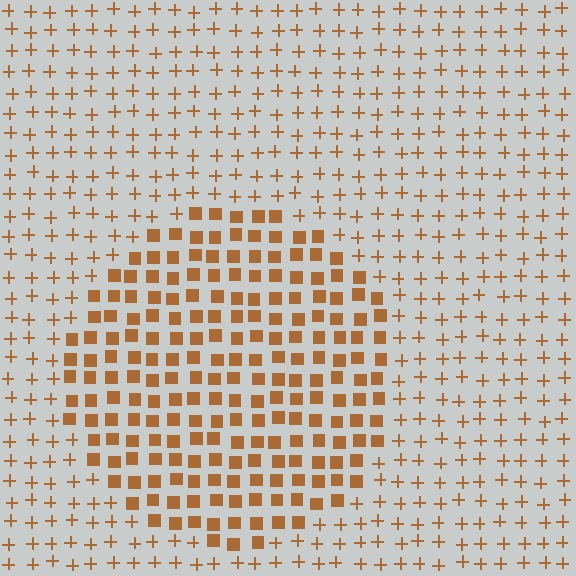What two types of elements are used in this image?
The image uses squares inside the circle region and plus signs outside it.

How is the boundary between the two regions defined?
The boundary is defined by a change in element shape: squares inside vs. plus signs outside. All elements share the same color and spacing.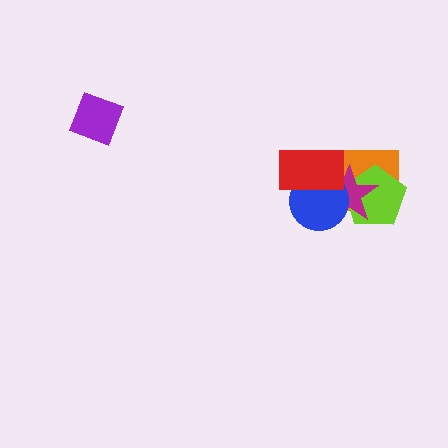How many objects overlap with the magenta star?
4 objects overlap with the magenta star.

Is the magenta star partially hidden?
Yes, it is partially covered by another shape.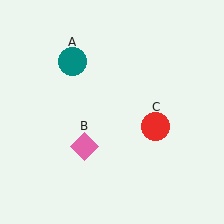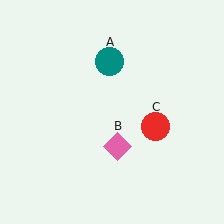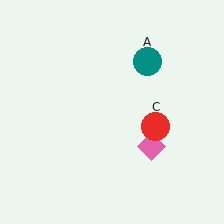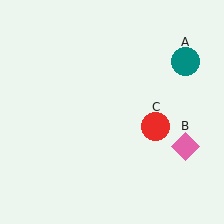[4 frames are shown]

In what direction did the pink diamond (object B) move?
The pink diamond (object B) moved right.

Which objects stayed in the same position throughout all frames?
Red circle (object C) remained stationary.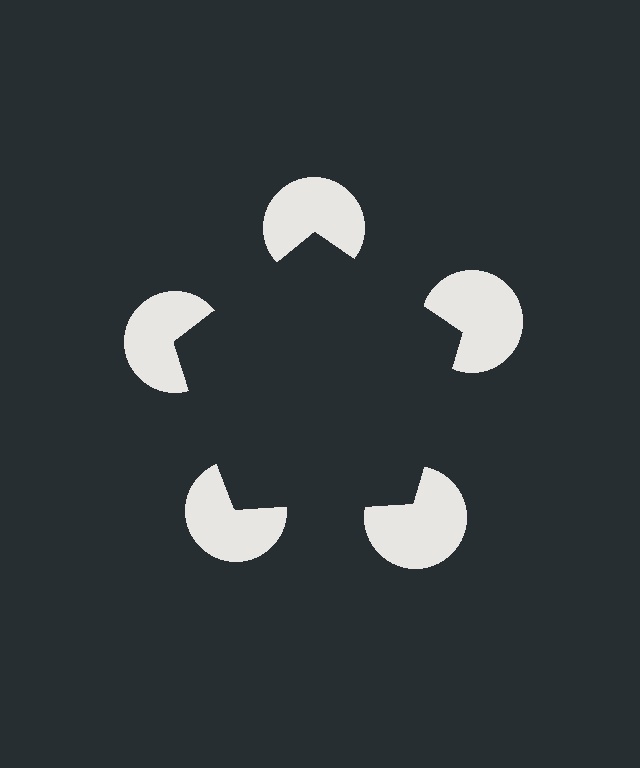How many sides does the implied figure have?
5 sides.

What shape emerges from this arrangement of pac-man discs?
An illusory pentagon — its edges are inferred from the aligned wedge cuts in the pac-man discs, not physically drawn.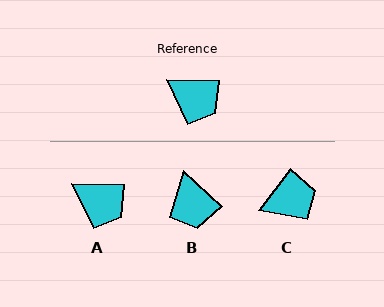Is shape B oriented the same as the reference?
No, it is off by about 43 degrees.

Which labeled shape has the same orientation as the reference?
A.